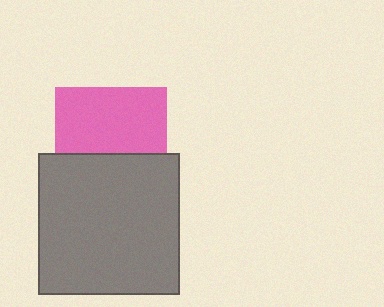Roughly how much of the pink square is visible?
About half of it is visible (roughly 59%).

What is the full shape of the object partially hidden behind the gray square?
The partially hidden object is a pink square.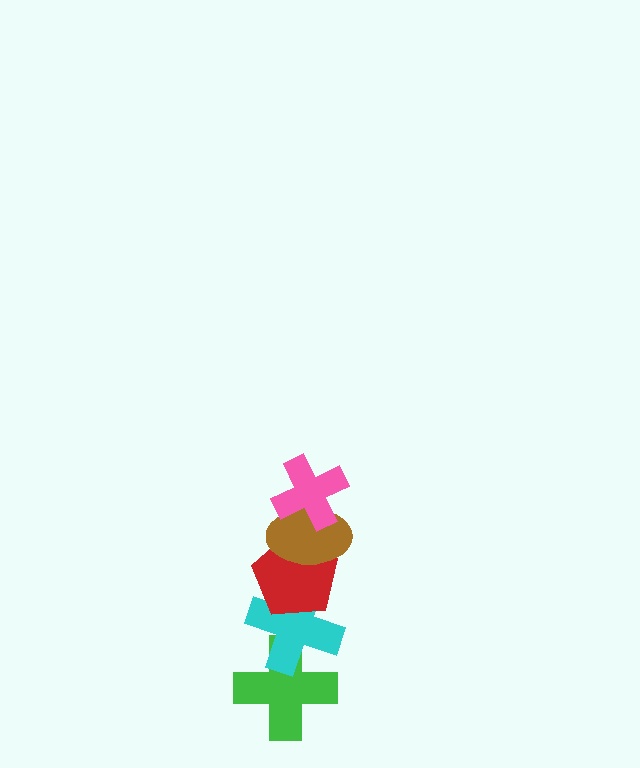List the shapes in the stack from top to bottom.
From top to bottom: the pink cross, the brown ellipse, the red pentagon, the cyan cross, the green cross.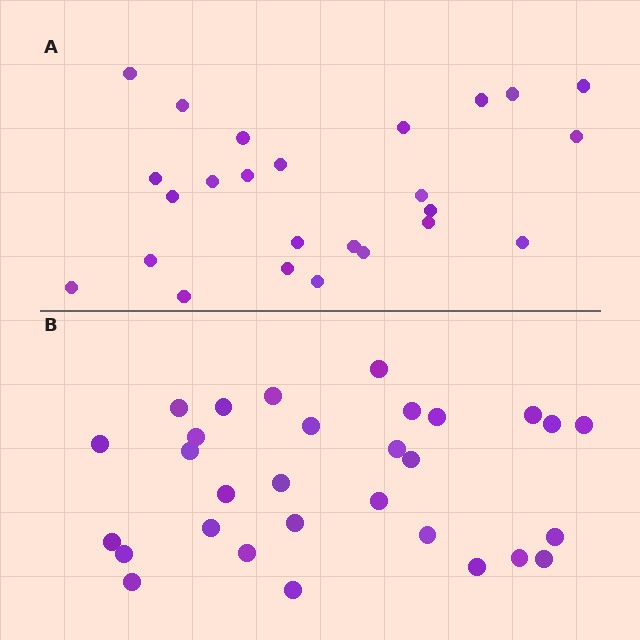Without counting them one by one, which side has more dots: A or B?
Region B (the bottom region) has more dots.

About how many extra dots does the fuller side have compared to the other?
Region B has about 5 more dots than region A.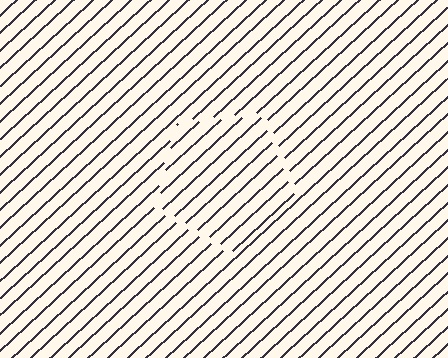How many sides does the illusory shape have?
5 sides — the line-ends trace a pentagon.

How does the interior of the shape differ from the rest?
The interior of the shape contains the same grating, shifted by half a period — the contour is defined by the phase discontinuity where line-ends from the inner and outer gratings abut.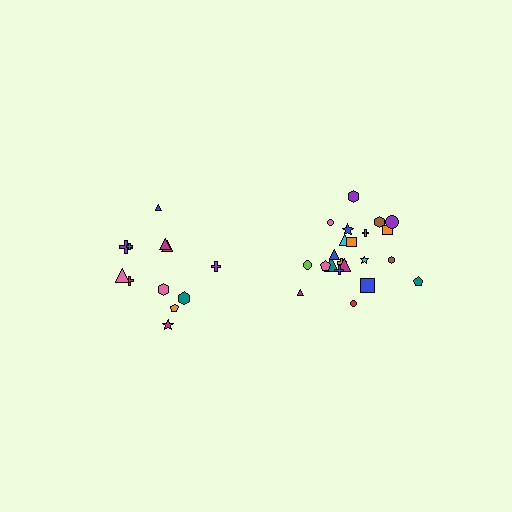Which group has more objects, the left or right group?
The right group.